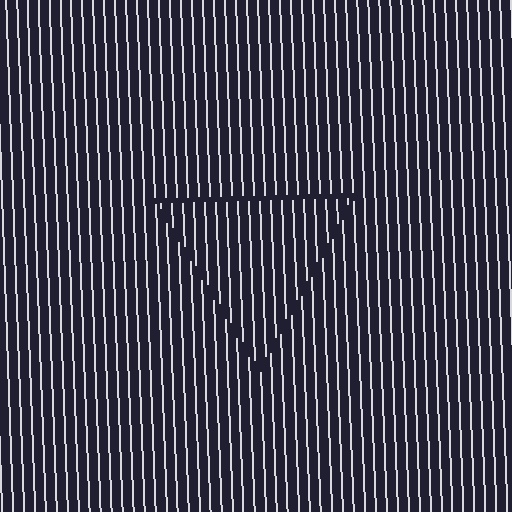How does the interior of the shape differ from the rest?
The interior of the shape contains the same grating, shifted by half a period — the contour is defined by the phase discontinuity where line-ends from the inner and outer gratings abut.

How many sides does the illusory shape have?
3 sides — the line-ends trace a triangle.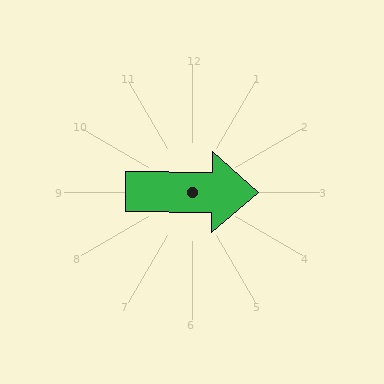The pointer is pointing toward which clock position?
Roughly 3 o'clock.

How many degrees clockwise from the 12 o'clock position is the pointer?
Approximately 90 degrees.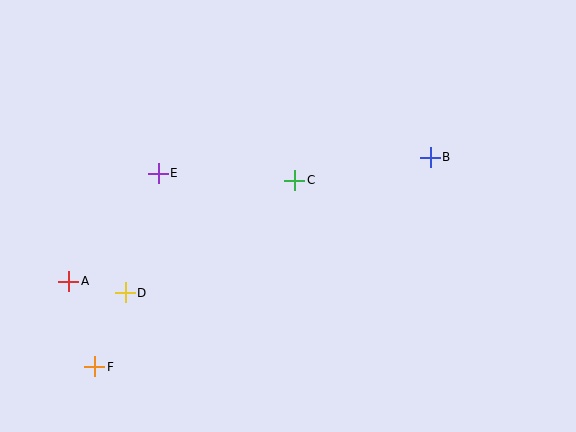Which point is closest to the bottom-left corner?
Point F is closest to the bottom-left corner.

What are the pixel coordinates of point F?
Point F is at (95, 367).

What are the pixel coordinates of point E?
Point E is at (158, 173).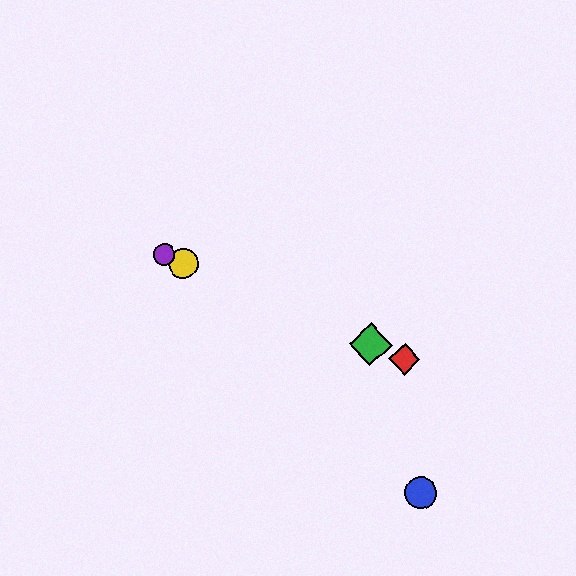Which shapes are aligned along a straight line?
The red diamond, the green diamond, the yellow circle, the purple circle are aligned along a straight line.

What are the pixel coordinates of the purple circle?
The purple circle is at (164, 255).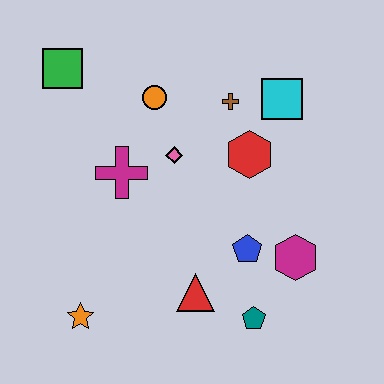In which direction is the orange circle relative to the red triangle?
The orange circle is above the red triangle.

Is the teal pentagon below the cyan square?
Yes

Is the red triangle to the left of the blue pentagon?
Yes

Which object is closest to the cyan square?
The brown cross is closest to the cyan square.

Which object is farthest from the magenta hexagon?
The green square is farthest from the magenta hexagon.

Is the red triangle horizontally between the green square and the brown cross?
Yes